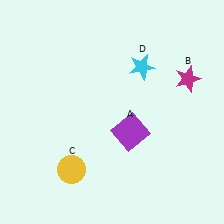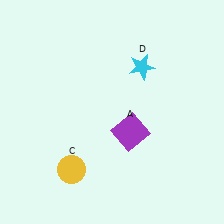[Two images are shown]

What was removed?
The magenta star (B) was removed in Image 2.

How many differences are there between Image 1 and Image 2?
There is 1 difference between the two images.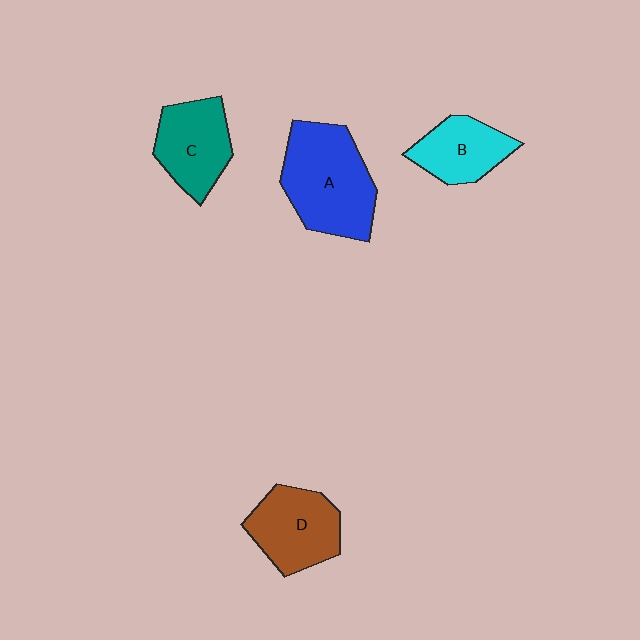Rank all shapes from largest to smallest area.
From largest to smallest: A (blue), D (brown), C (teal), B (cyan).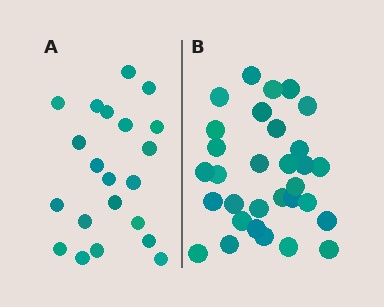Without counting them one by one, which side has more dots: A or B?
Region B (the right region) has more dots.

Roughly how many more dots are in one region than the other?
Region B has roughly 10 or so more dots than region A.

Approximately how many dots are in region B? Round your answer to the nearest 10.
About 30 dots. (The exact count is 31, which rounds to 30.)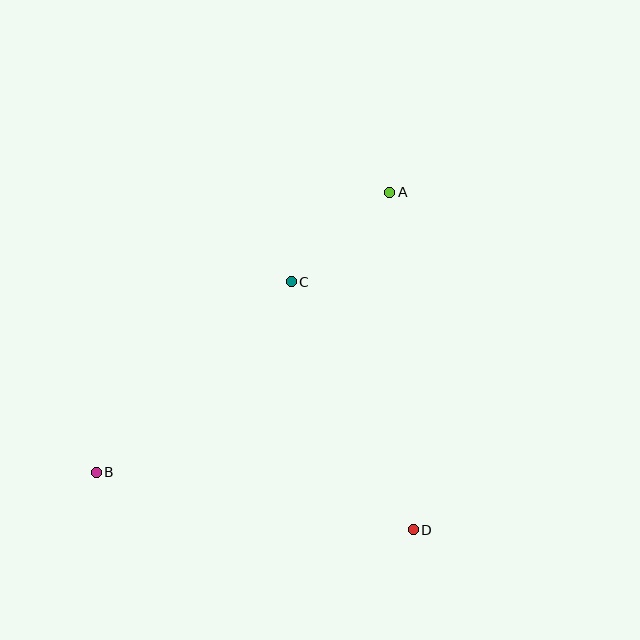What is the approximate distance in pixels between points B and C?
The distance between B and C is approximately 273 pixels.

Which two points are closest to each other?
Points A and C are closest to each other.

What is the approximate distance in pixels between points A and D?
The distance between A and D is approximately 338 pixels.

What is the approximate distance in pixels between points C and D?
The distance between C and D is approximately 276 pixels.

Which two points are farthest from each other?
Points A and B are farthest from each other.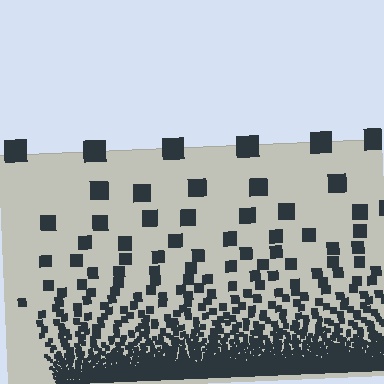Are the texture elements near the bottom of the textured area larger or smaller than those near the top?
Smaller. The gradient is inverted — elements near the bottom are smaller and denser.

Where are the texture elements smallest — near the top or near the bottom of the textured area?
Near the bottom.